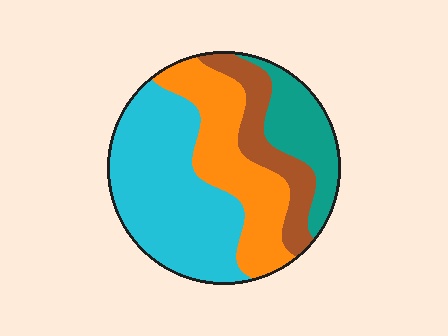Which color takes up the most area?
Cyan, at roughly 40%.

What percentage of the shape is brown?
Brown covers 15% of the shape.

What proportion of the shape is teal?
Teal takes up about one sixth (1/6) of the shape.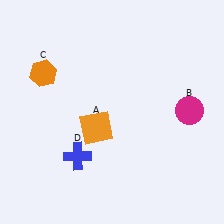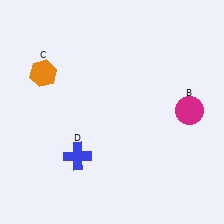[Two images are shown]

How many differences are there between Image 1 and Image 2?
There is 1 difference between the two images.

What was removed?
The orange square (A) was removed in Image 2.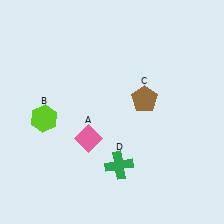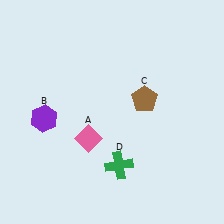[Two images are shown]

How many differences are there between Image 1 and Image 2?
There is 1 difference between the two images.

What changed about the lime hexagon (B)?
In Image 1, B is lime. In Image 2, it changed to purple.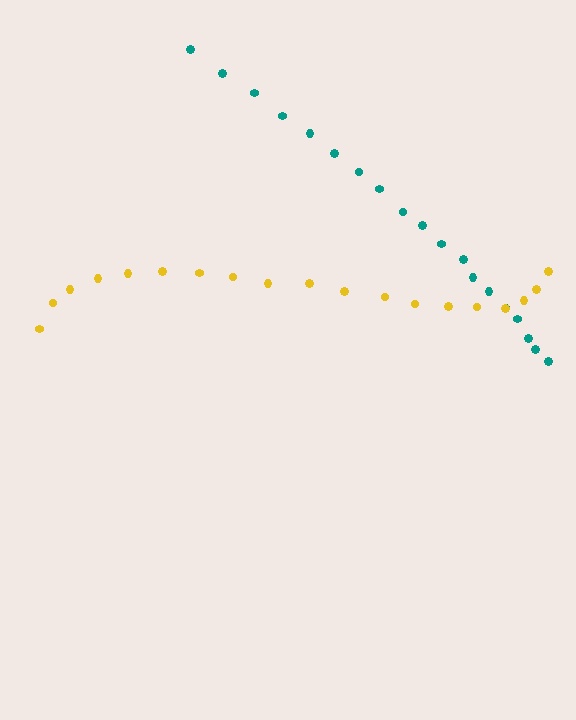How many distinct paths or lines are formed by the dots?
There are 2 distinct paths.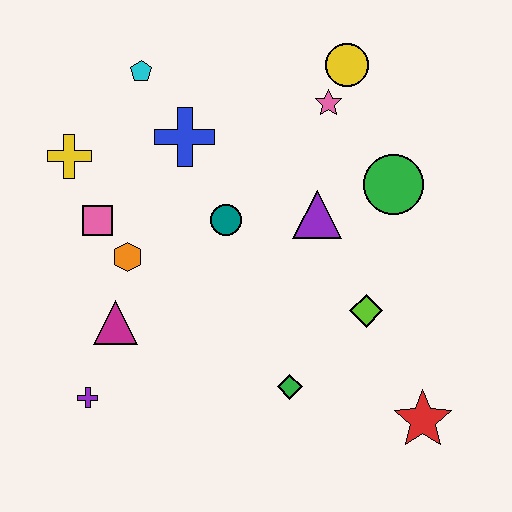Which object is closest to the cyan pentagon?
The blue cross is closest to the cyan pentagon.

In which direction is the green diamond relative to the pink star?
The green diamond is below the pink star.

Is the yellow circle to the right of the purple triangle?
Yes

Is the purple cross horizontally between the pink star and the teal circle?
No